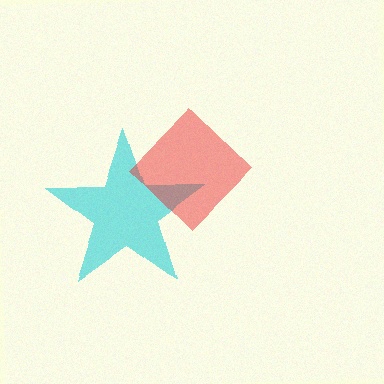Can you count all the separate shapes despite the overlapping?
Yes, there are 2 separate shapes.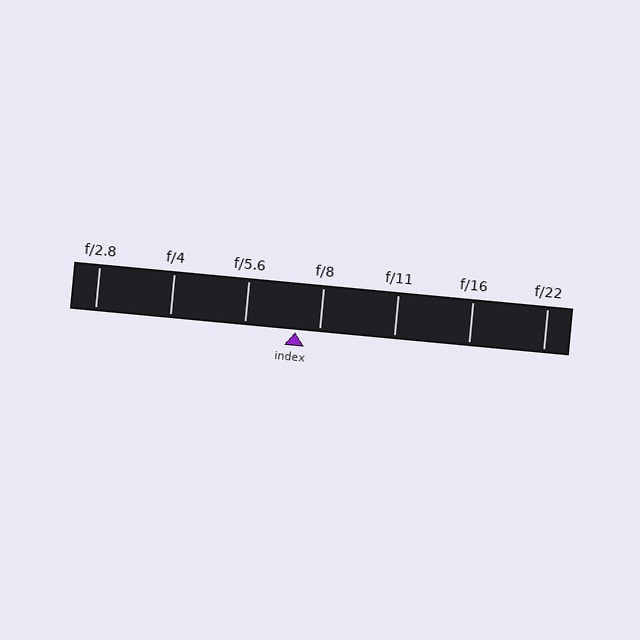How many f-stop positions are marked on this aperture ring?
There are 7 f-stop positions marked.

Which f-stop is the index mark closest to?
The index mark is closest to f/8.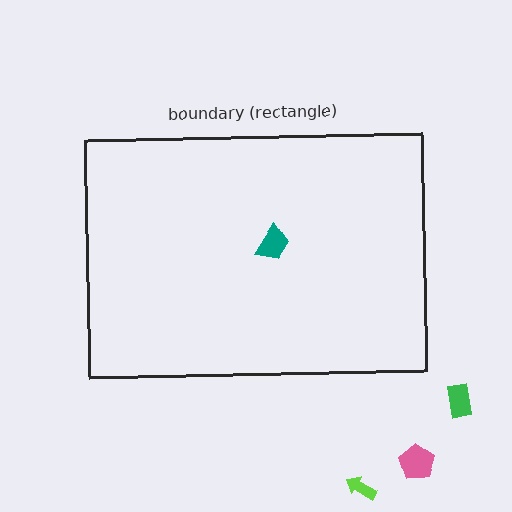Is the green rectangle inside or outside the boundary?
Outside.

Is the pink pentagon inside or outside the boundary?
Outside.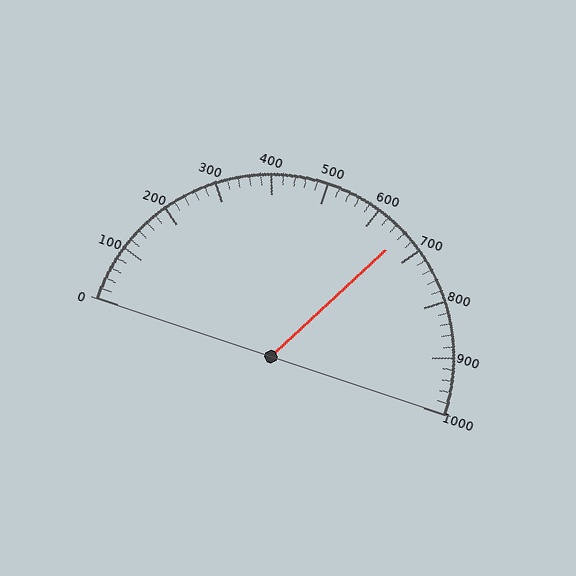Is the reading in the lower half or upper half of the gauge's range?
The reading is in the upper half of the range (0 to 1000).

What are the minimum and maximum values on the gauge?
The gauge ranges from 0 to 1000.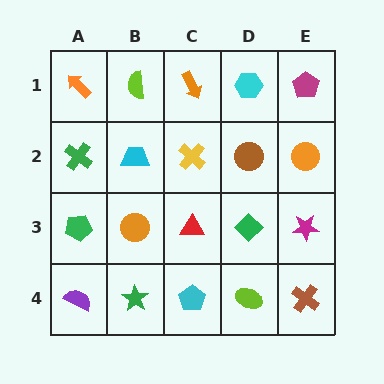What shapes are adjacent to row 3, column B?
A cyan trapezoid (row 2, column B), a green star (row 4, column B), a green pentagon (row 3, column A), a red triangle (row 3, column C).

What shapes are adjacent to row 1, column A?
A green cross (row 2, column A), a lime semicircle (row 1, column B).